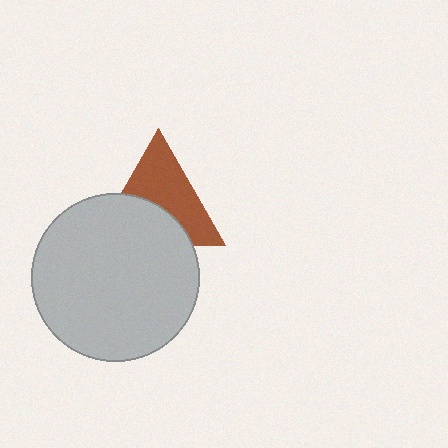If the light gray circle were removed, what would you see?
You would see the complete brown triangle.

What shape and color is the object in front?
The object in front is a light gray circle.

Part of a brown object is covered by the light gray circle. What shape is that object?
It is a triangle.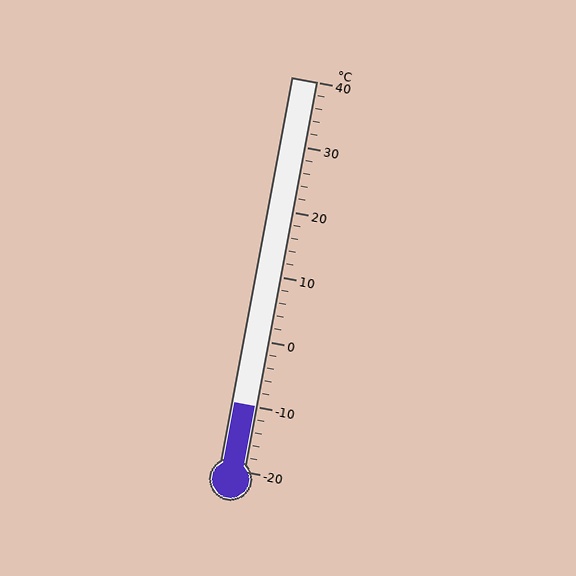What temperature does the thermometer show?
The thermometer shows approximately -10°C.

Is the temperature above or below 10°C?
The temperature is below 10°C.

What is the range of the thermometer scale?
The thermometer scale ranges from -20°C to 40°C.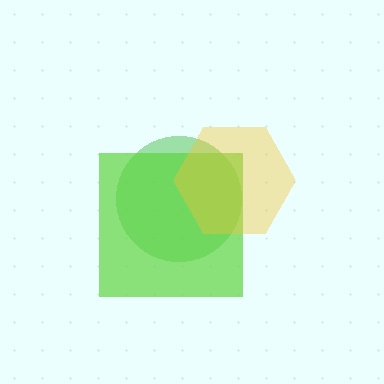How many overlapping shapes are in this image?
There are 3 overlapping shapes in the image.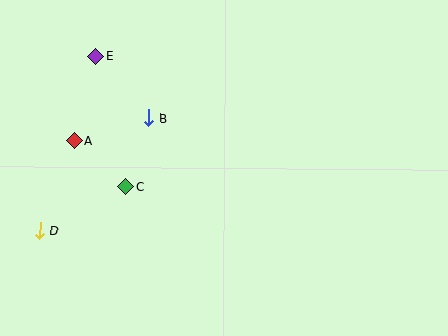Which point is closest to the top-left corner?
Point E is closest to the top-left corner.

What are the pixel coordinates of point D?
Point D is at (40, 230).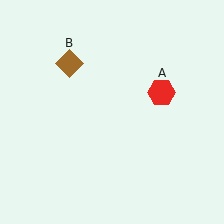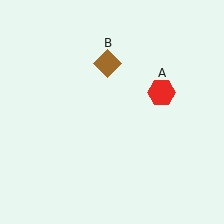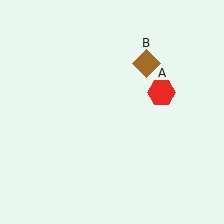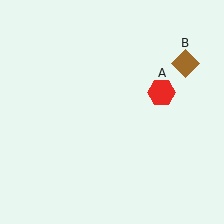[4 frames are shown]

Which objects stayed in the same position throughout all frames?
Red hexagon (object A) remained stationary.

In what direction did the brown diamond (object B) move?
The brown diamond (object B) moved right.